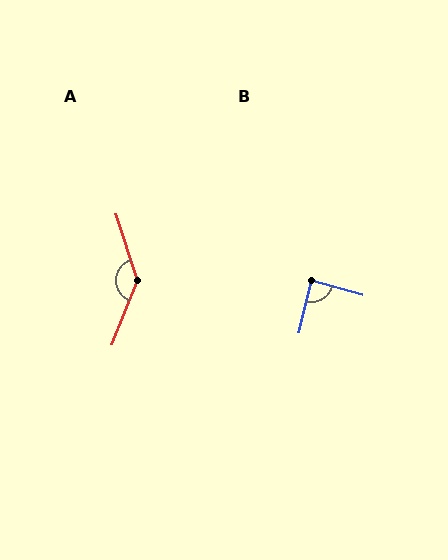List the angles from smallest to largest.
B (87°), A (140°).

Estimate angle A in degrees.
Approximately 140 degrees.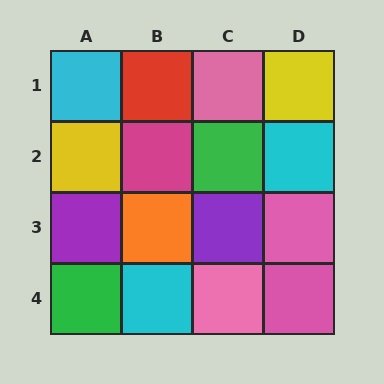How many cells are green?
2 cells are green.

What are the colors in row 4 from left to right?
Green, cyan, pink, pink.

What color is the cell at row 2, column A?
Yellow.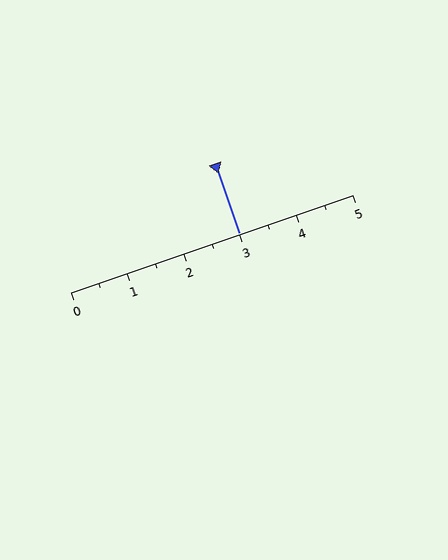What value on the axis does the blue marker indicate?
The marker indicates approximately 3.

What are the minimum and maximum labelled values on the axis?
The axis runs from 0 to 5.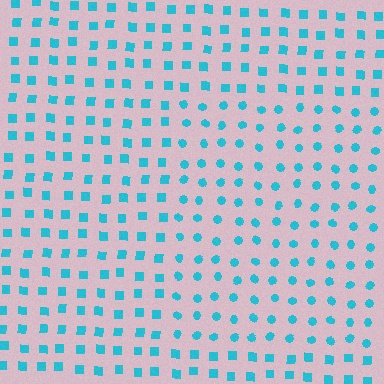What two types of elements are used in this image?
The image uses circles inside the rectangle region and squares outside it.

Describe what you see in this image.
The image is filled with small cyan elements arranged in a uniform grid. A rectangle-shaped region contains circles, while the surrounding area contains squares. The boundary is defined purely by the change in element shape.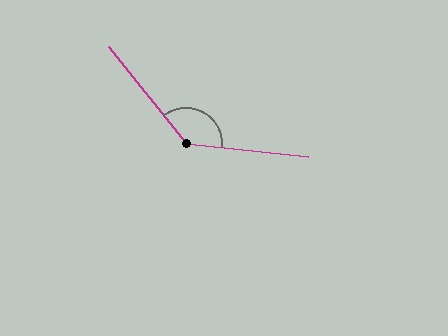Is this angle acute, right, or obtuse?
It is obtuse.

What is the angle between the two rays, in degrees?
Approximately 134 degrees.